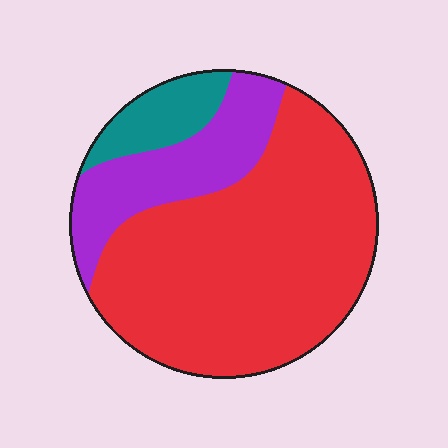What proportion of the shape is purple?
Purple covers roughly 20% of the shape.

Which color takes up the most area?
Red, at roughly 70%.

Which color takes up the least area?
Teal, at roughly 10%.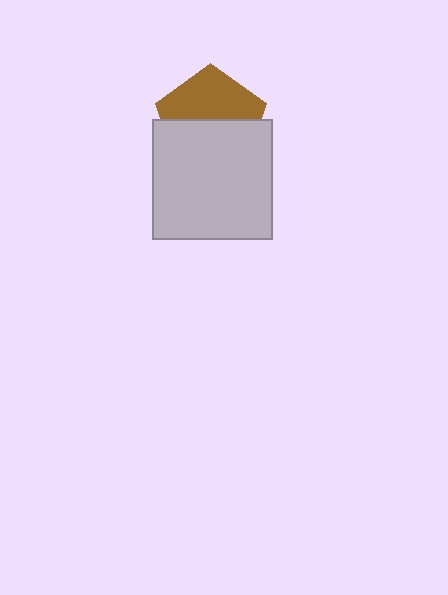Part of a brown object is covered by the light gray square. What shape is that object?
It is a pentagon.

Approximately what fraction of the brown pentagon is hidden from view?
Roughly 52% of the brown pentagon is hidden behind the light gray square.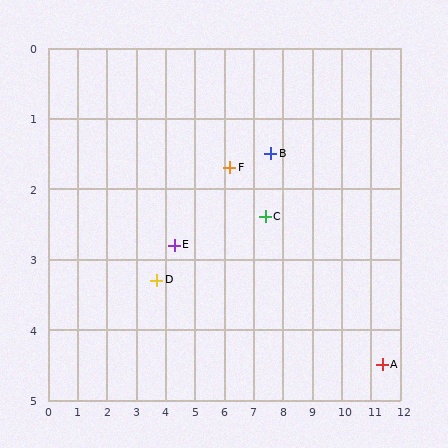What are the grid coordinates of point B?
Point B is at approximately (7.6, 1.5).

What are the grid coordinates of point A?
Point A is at approximately (11.4, 4.5).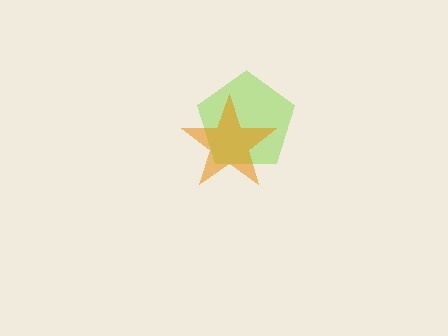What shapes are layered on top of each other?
The layered shapes are: a lime pentagon, an orange star.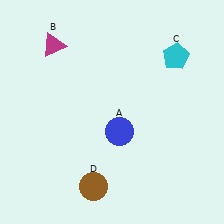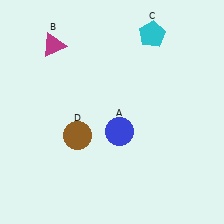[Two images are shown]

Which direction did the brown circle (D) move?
The brown circle (D) moved up.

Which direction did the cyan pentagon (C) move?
The cyan pentagon (C) moved left.